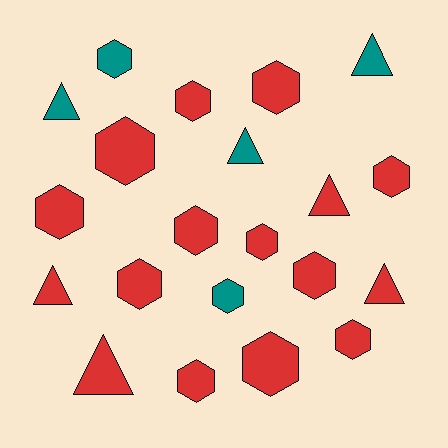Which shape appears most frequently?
Hexagon, with 14 objects.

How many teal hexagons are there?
There are 2 teal hexagons.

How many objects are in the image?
There are 21 objects.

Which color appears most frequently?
Red, with 16 objects.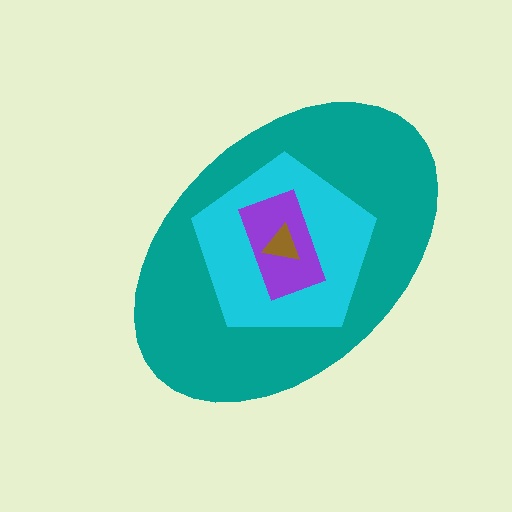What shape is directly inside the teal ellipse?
The cyan pentagon.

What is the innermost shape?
The brown triangle.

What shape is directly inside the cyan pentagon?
The purple rectangle.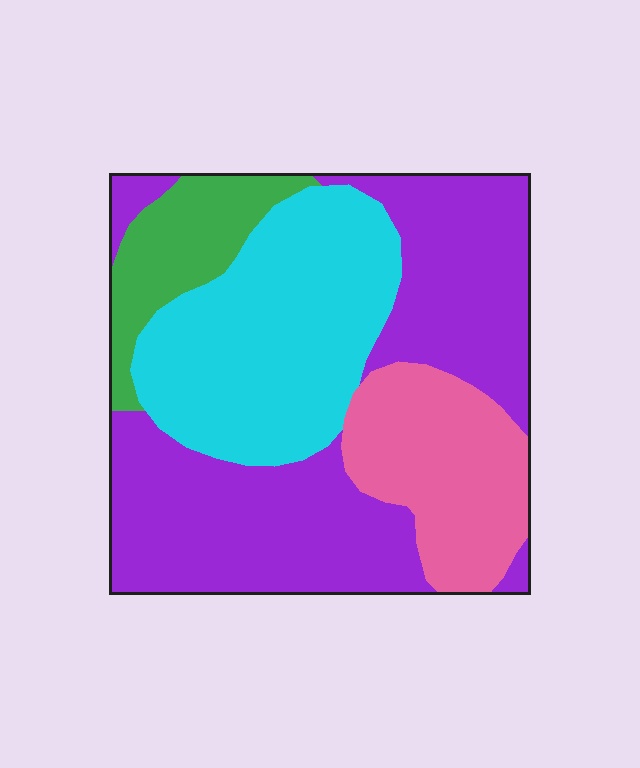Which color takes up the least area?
Green, at roughly 10%.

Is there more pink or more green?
Pink.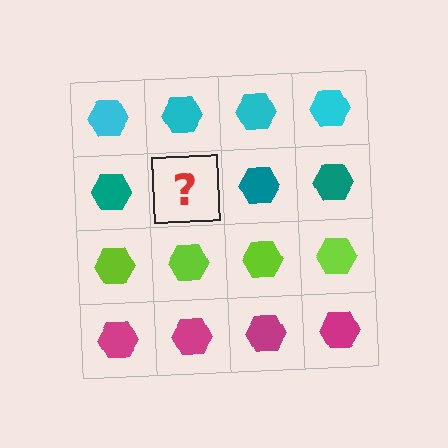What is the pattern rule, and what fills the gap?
The rule is that each row has a consistent color. The gap should be filled with a teal hexagon.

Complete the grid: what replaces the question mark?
The question mark should be replaced with a teal hexagon.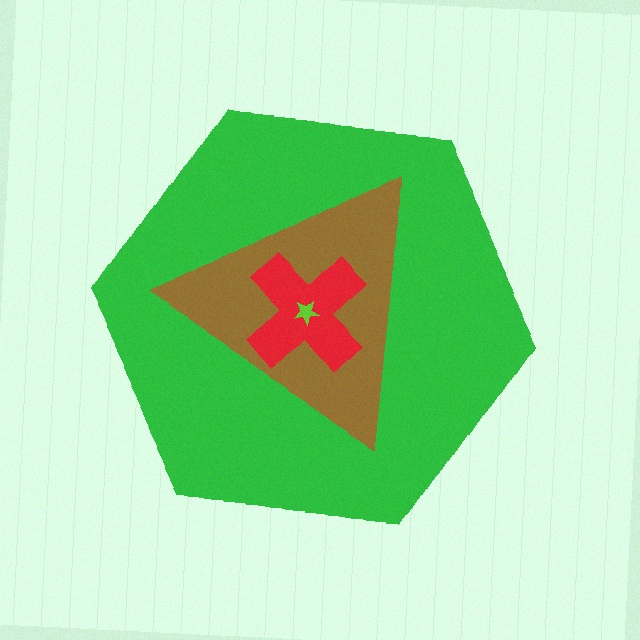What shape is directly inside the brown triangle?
The red cross.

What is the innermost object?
The lime star.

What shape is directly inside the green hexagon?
The brown triangle.